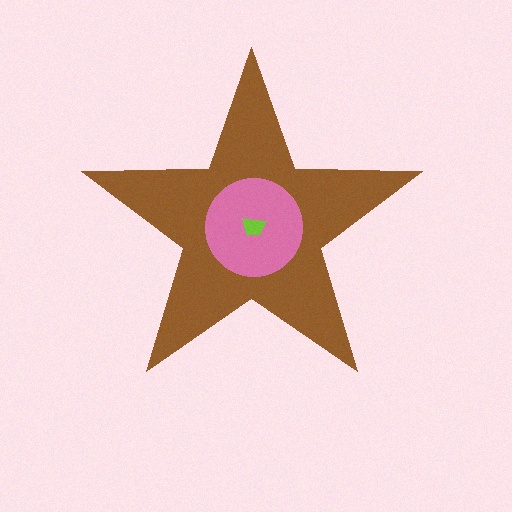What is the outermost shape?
The brown star.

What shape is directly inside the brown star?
The pink circle.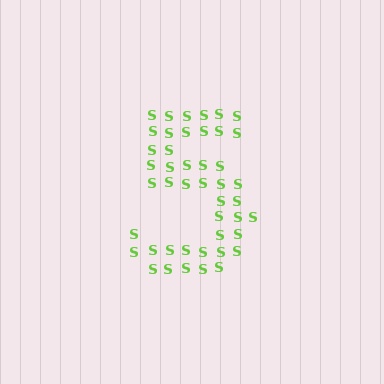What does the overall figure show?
The overall figure shows the digit 5.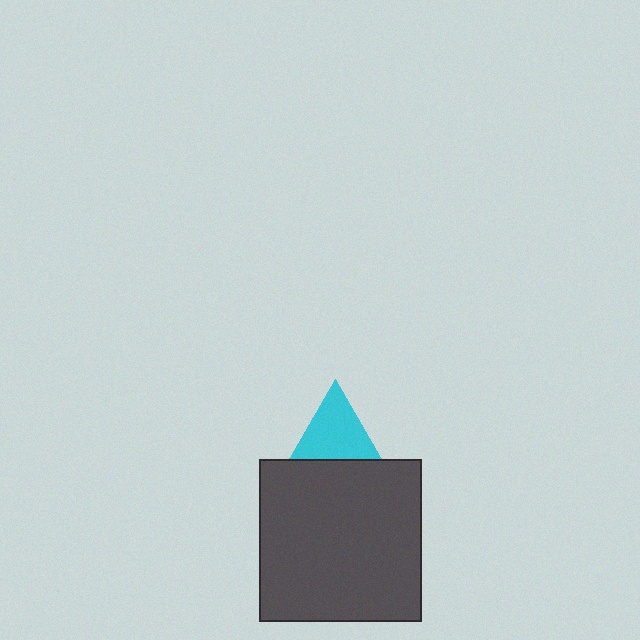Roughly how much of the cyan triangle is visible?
Most of it is visible (roughly 67%).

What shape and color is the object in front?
The object in front is a dark gray square.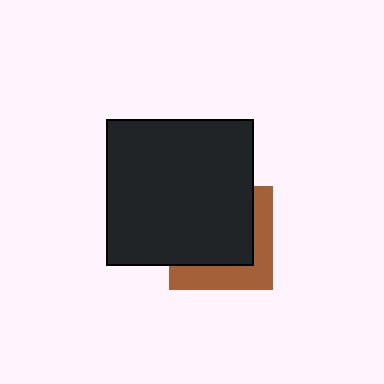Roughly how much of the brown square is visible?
A small part of it is visible (roughly 38%).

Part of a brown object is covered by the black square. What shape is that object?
It is a square.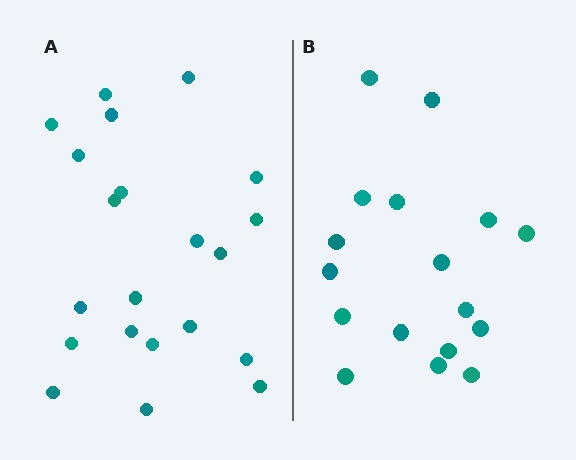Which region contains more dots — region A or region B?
Region A (the left region) has more dots.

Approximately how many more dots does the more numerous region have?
Region A has about 4 more dots than region B.